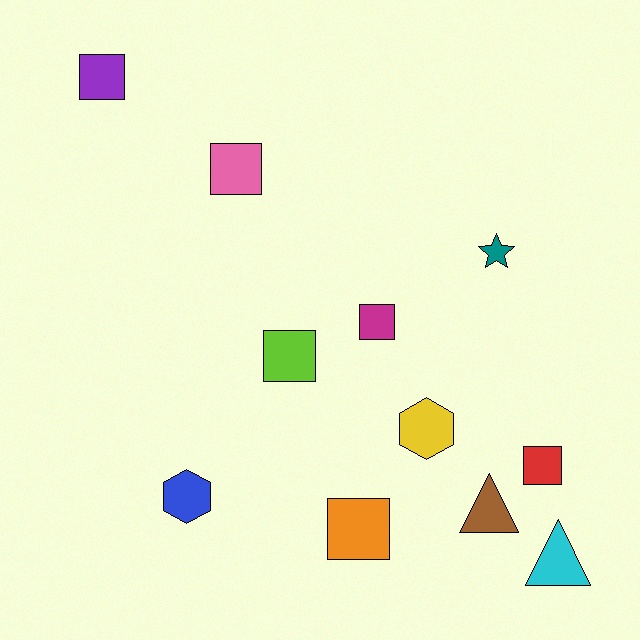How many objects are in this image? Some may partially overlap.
There are 11 objects.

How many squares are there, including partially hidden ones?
There are 6 squares.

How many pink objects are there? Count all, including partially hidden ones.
There is 1 pink object.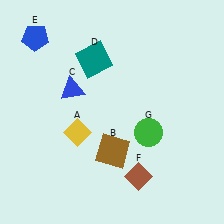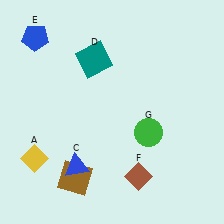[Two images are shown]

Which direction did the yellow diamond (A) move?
The yellow diamond (A) moved left.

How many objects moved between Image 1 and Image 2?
3 objects moved between the two images.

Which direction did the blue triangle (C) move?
The blue triangle (C) moved down.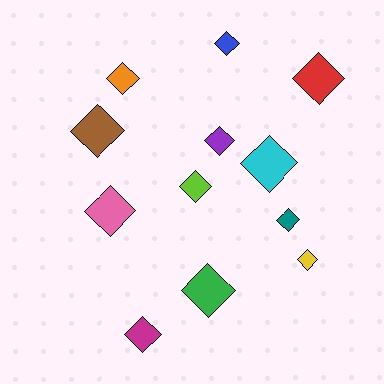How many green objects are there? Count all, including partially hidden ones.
There is 1 green object.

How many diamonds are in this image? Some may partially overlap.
There are 12 diamonds.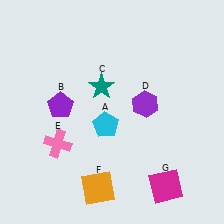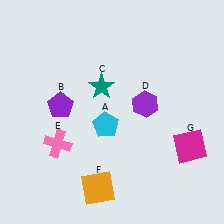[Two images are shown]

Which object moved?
The magenta square (G) moved up.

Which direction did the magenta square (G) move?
The magenta square (G) moved up.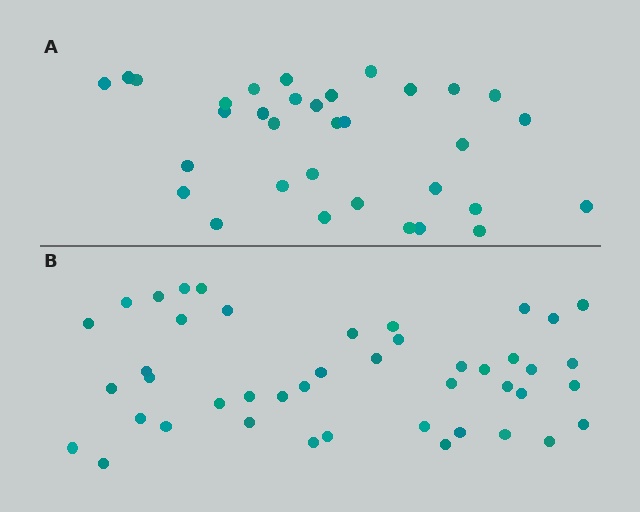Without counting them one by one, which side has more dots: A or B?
Region B (the bottom region) has more dots.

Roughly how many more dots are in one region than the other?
Region B has roughly 12 or so more dots than region A.